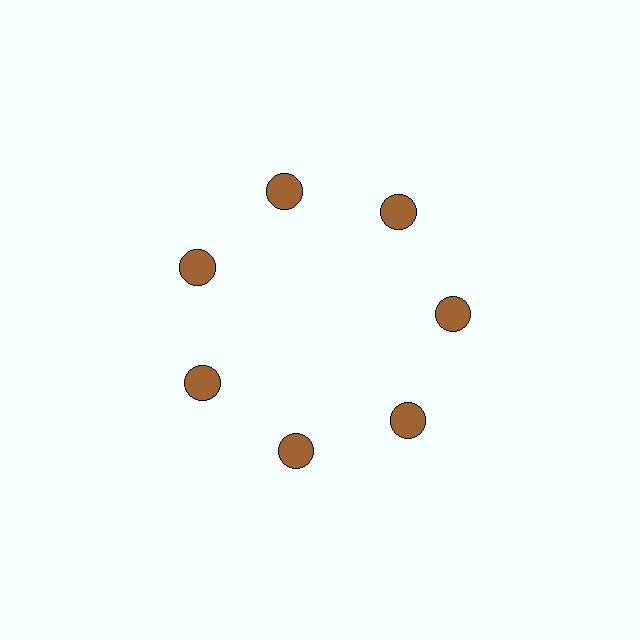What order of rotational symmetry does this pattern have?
This pattern has 7-fold rotational symmetry.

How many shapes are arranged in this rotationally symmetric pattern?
There are 7 shapes, arranged in 7 groups of 1.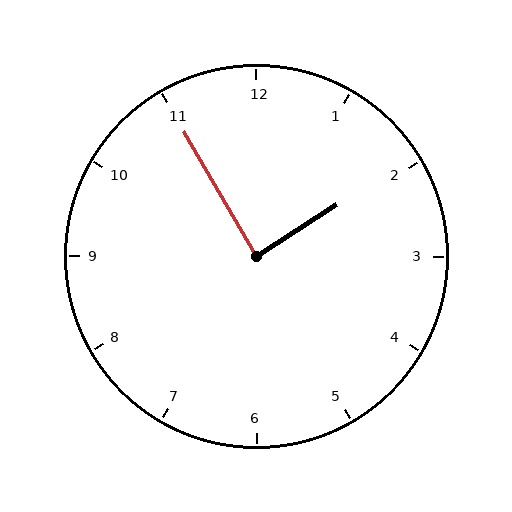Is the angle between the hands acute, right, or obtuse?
It is right.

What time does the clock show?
1:55.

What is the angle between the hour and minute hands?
Approximately 88 degrees.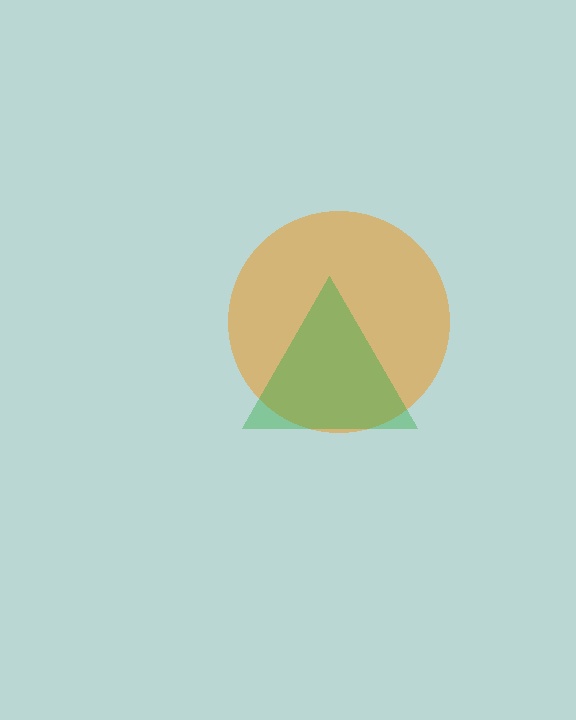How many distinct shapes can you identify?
There are 2 distinct shapes: an orange circle, a green triangle.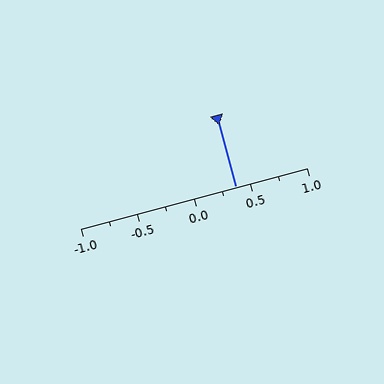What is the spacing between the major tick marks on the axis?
The major ticks are spaced 0.5 apart.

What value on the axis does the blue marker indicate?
The marker indicates approximately 0.38.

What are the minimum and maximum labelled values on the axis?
The axis runs from -1.0 to 1.0.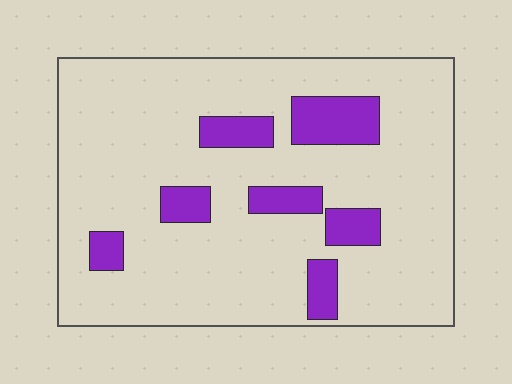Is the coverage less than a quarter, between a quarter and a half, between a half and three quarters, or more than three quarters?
Less than a quarter.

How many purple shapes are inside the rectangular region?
7.